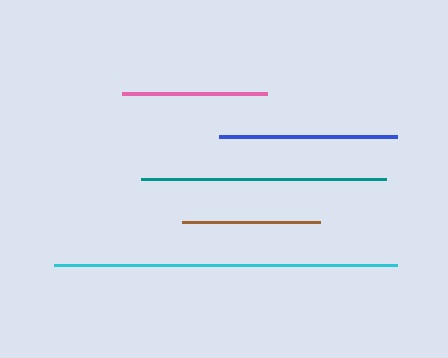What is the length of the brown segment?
The brown segment is approximately 138 pixels long.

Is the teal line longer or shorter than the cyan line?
The cyan line is longer than the teal line.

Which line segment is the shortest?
The brown line is the shortest at approximately 138 pixels.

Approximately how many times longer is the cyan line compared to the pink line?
The cyan line is approximately 2.4 times the length of the pink line.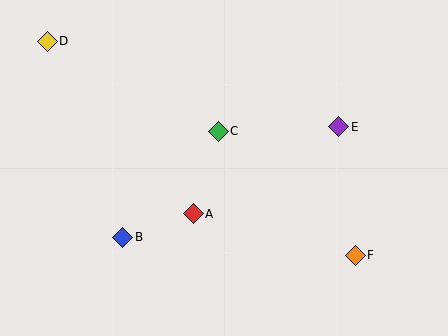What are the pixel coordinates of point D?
Point D is at (47, 41).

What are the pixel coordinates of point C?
Point C is at (218, 131).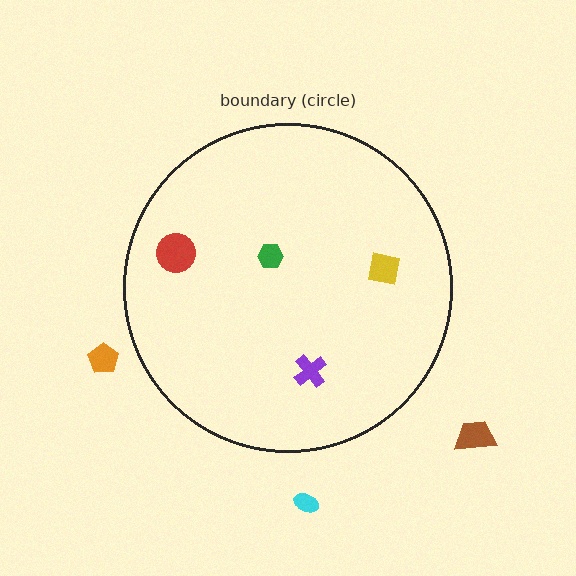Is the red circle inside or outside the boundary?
Inside.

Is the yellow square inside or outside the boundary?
Inside.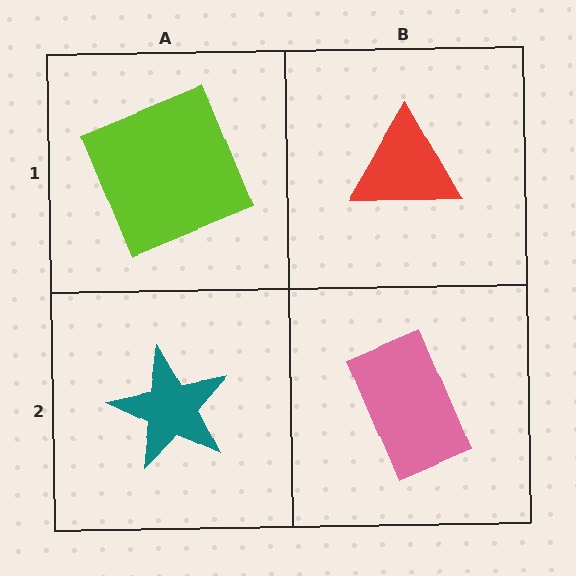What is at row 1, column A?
A lime square.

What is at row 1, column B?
A red triangle.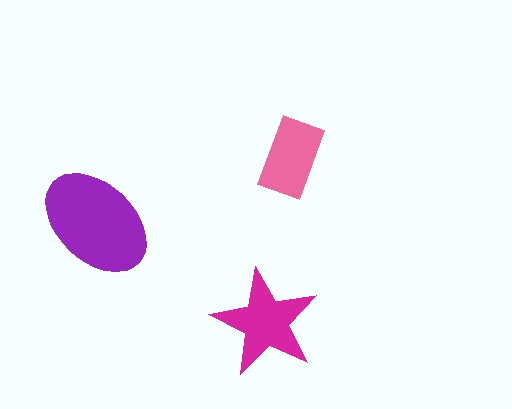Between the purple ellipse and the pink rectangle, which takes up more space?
The purple ellipse.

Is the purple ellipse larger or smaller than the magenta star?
Larger.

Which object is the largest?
The purple ellipse.